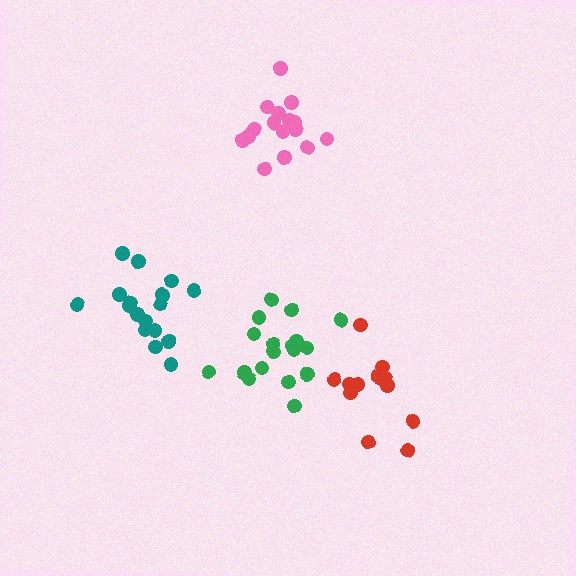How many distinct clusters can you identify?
There are 4 distinct clusters.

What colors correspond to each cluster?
The clusters are colored: teal, red, green, pink.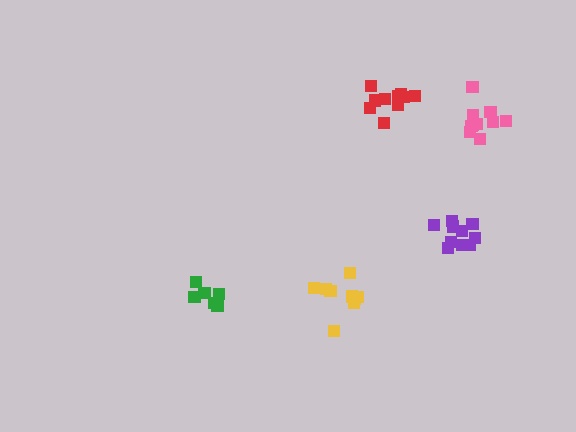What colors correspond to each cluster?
The clusters are colored: red, yellow, green, purple, pink.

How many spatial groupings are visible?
There are 5 spatial groupings.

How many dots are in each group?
Group 1: 10 dots, Group 2: 9 dots, Group 3: 6 dots, Group 4: 10 dots, Group 5: 10 dots (45 total).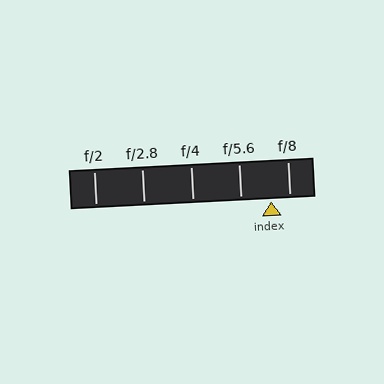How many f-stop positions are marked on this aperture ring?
There are 5 f-stop positions marked.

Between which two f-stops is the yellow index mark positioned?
The index mark is between f/5.6 and f/8.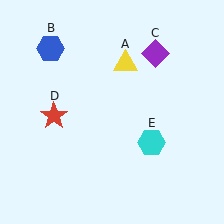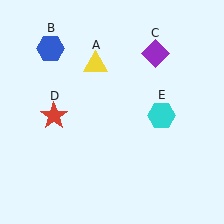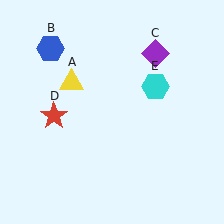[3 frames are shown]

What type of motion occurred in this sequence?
The yellow triangle (object A), cyan hexagon (object E) rotated counterclockwise around the center of the scene.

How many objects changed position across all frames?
2 objects changed position: yellow triangle (object A), cyan hexagon (object E).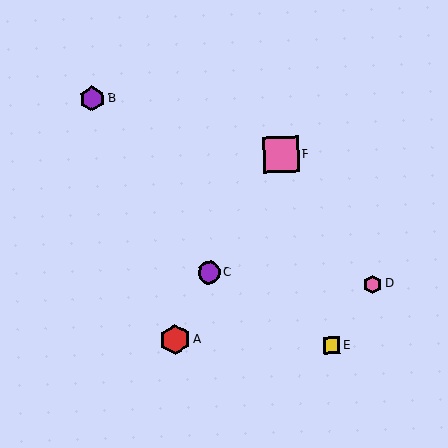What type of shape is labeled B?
Shape B is a purple hexagon.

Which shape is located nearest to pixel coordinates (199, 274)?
The purple circle (labeled C) at (209, 273) is nearest to that location.